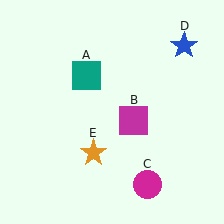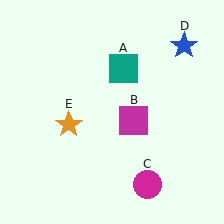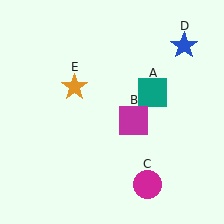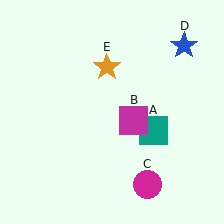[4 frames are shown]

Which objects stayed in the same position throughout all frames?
Magenta square (object B) and magenta circle (object C) and blue star (object D) remained stationary.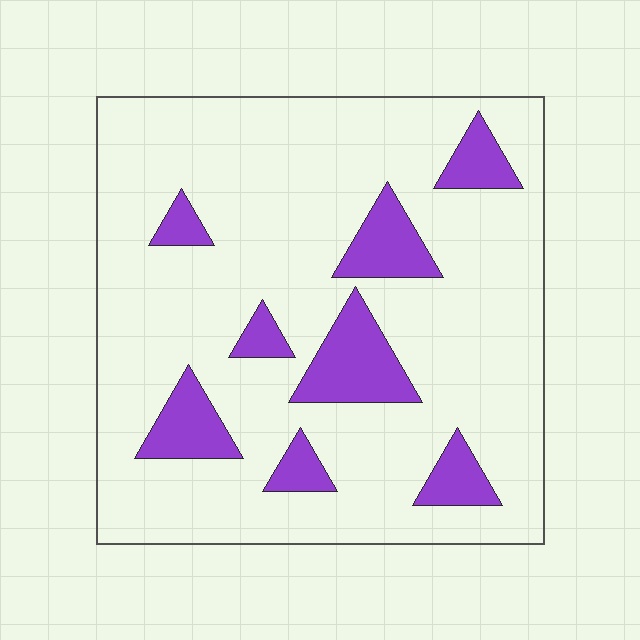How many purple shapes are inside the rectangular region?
8.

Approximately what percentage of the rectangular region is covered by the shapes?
Approximately 15%.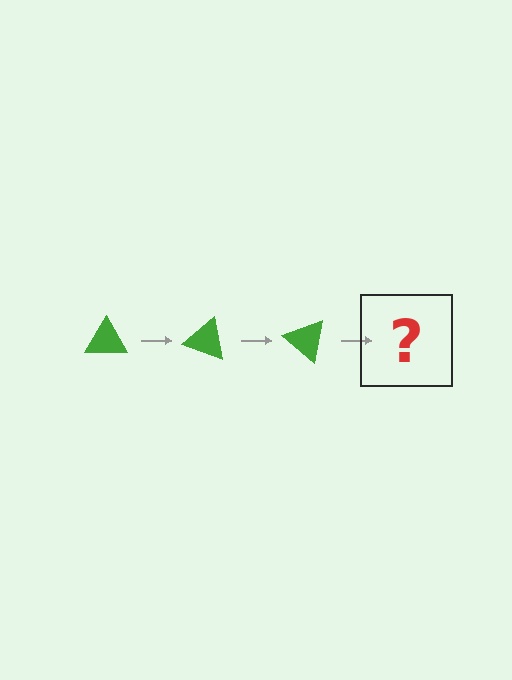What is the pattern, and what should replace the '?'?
The pattern is that the triangle rotates 20 degrees each step. The '?' should be a green triangle rotated 60 degrees.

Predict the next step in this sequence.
The next step is a green triangle rotated 60 degrees.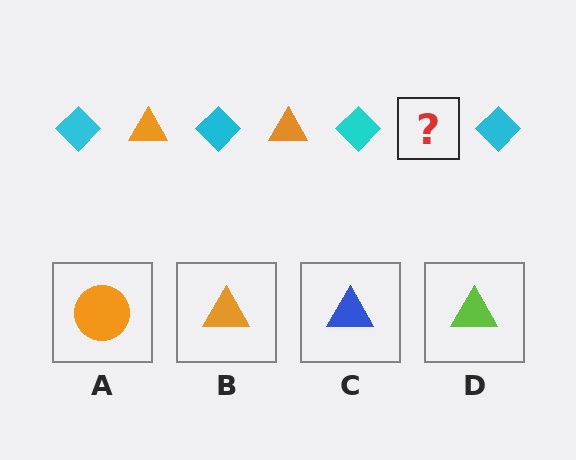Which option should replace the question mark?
Option B.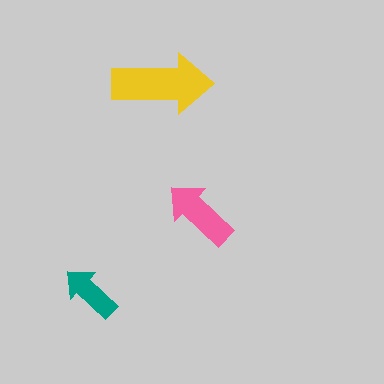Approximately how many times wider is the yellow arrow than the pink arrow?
About 1.5 times wider.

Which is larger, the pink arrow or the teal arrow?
The pink one.